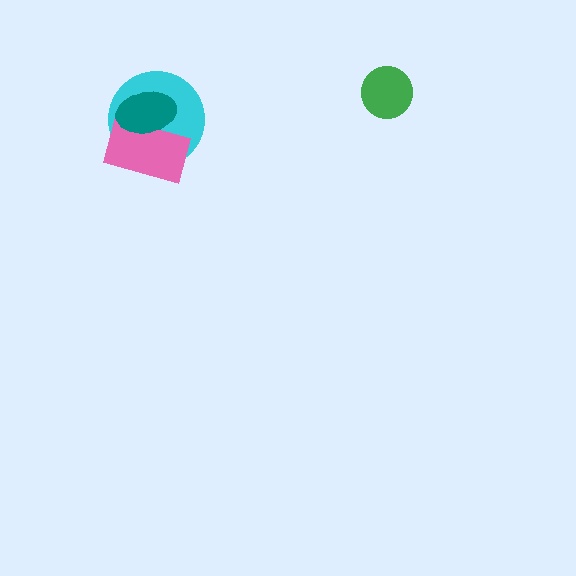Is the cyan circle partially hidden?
Yes, it is partially covered by another shape.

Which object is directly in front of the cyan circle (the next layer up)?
The pink rectangle is directly in front of the cyan circle.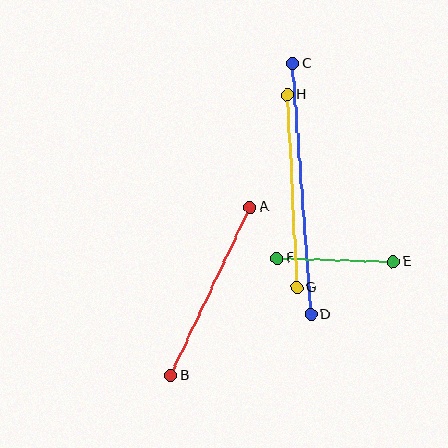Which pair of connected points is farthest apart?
Points C and D are farthest apart.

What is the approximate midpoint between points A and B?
The midpoint is at approximately (210, 291) pixels.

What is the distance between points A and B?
The distance is approximately 186 pixels.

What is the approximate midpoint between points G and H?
The midpoint is at approximately (292, 191) pixels.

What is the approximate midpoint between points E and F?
The midpoint is at approximately (335, 260) pixels.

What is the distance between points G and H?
The distance is approximately 193 pixels.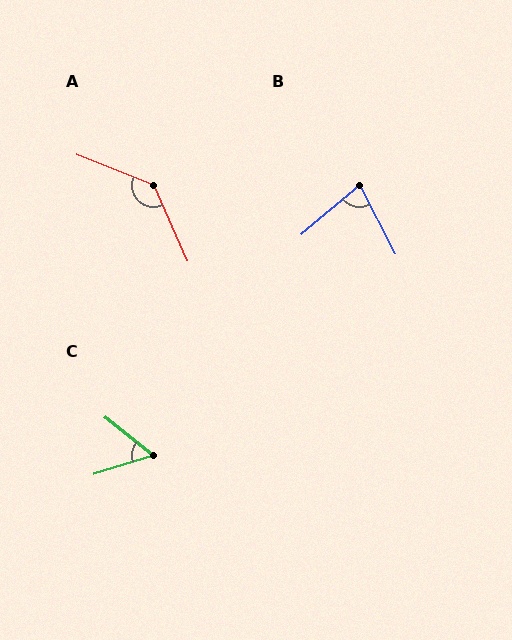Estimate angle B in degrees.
Approximately 77 degrees.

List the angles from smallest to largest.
C (56°), B (77°), A (136°).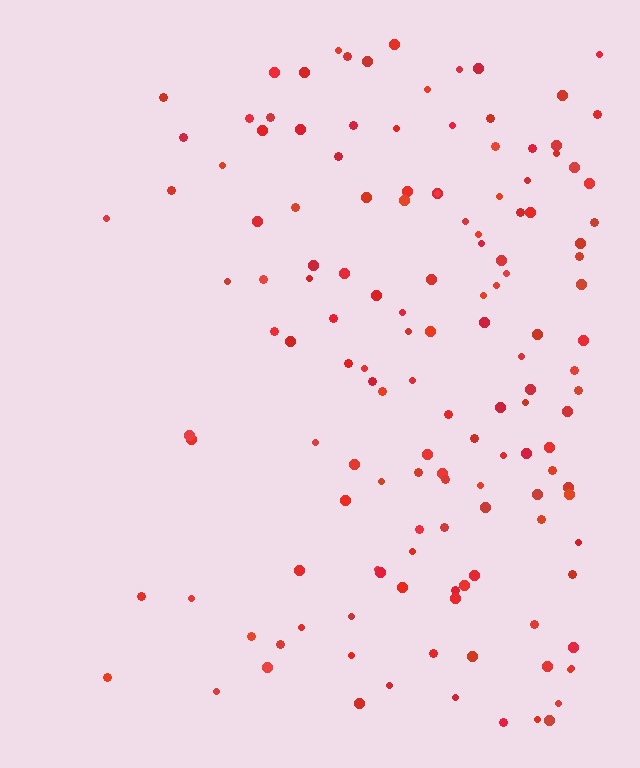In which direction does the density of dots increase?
From left to right, with the right side densest.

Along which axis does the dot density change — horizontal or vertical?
Horizontal.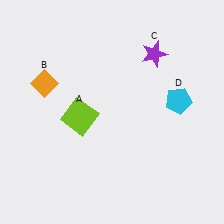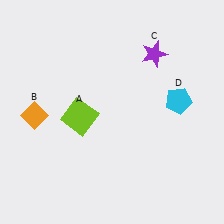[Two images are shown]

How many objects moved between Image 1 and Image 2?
1 object moved between the two images.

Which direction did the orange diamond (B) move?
The orange diamond (B) moved down.